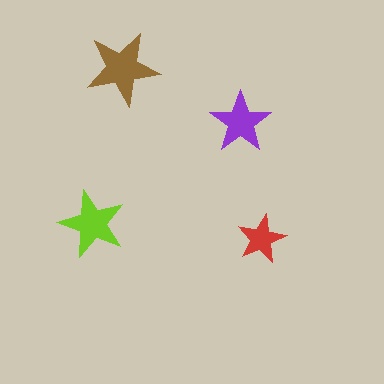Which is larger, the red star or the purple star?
The purple one.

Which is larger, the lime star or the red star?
The lime one.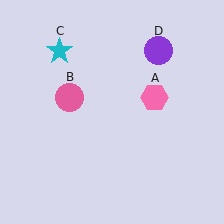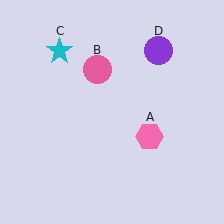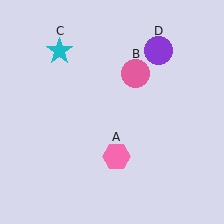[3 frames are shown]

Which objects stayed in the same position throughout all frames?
Cyan star (object C) and purple circle (object D) remained stationary.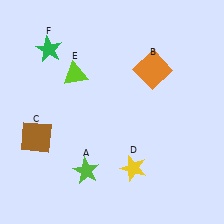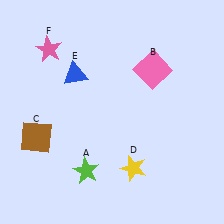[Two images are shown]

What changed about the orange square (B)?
In Image 1, B is orange. In Image 2, it changed to pink.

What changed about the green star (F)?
In Image 1, F is green. In Image 2, it changed to pink.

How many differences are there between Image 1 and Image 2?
There are 3 differences between the two images.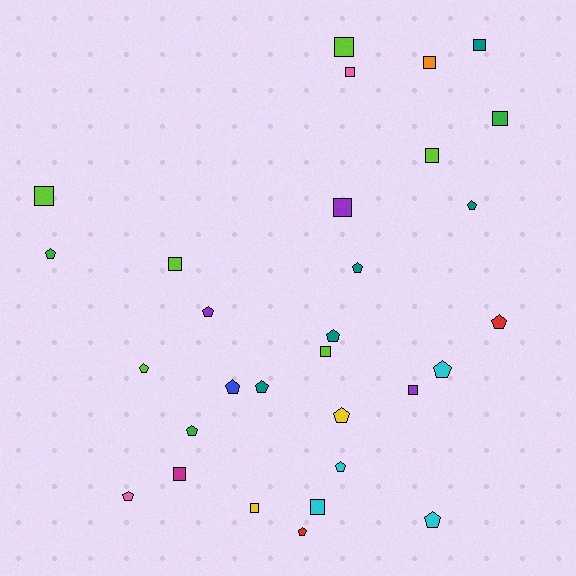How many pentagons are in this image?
There are 16 pentagons.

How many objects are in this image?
There are 30 objects.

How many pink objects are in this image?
There are 2 pink objects.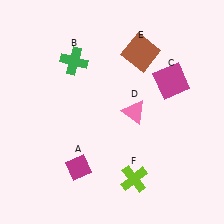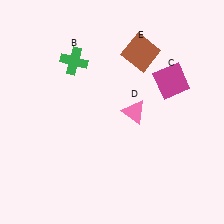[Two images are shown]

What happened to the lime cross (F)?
The lime cross (F) was removed in Image 2. It was in the bottom-right area of Image 1.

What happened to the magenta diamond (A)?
The magenta diamond (A) was removed in Image 2. It was in the bottom-left area of Image 1.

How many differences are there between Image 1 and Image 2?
There are 2 differences between the two images.